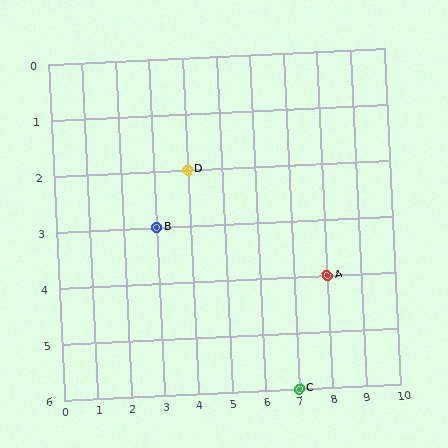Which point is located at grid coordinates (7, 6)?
Point C is at (7, 6).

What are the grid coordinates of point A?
Point A is at grid coordinates (8, 4).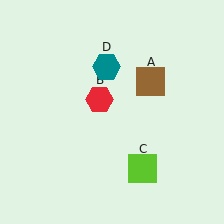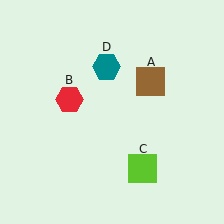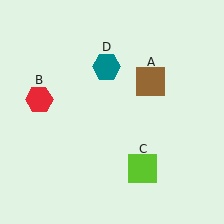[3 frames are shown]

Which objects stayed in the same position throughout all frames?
Brown square (object A) and lime square (object C) and teal hexagon (object D) remained stationary.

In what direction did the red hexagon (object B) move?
The red hexagon (object B) moved left.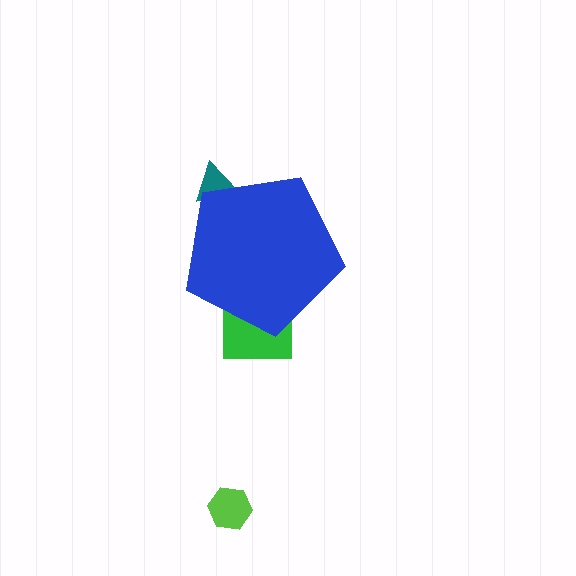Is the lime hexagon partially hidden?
No, the lime hexagon is fully visible.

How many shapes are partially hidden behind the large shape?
2 shapes are partially hidden.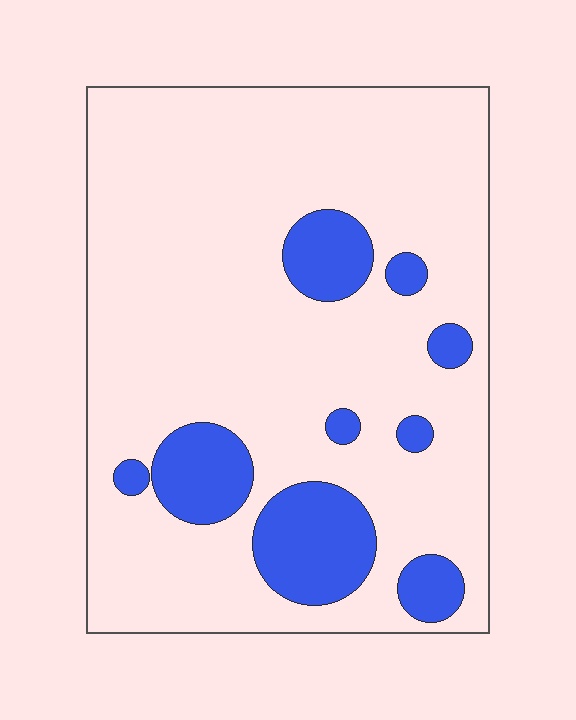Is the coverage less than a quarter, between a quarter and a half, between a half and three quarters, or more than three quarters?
Less than a quarter.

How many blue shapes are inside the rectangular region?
9.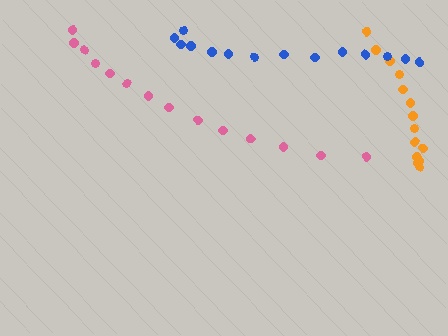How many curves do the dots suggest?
There are 3 distinct paths.